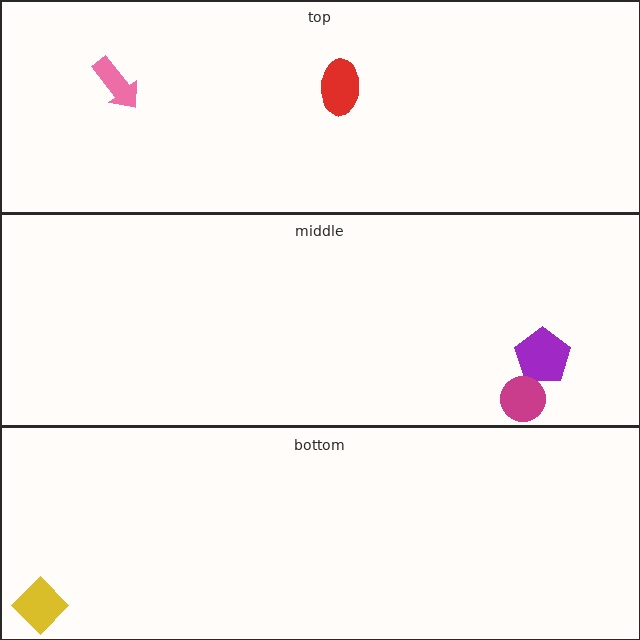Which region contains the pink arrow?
The top region.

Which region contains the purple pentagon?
The middle region.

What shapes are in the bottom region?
The yellow diamond.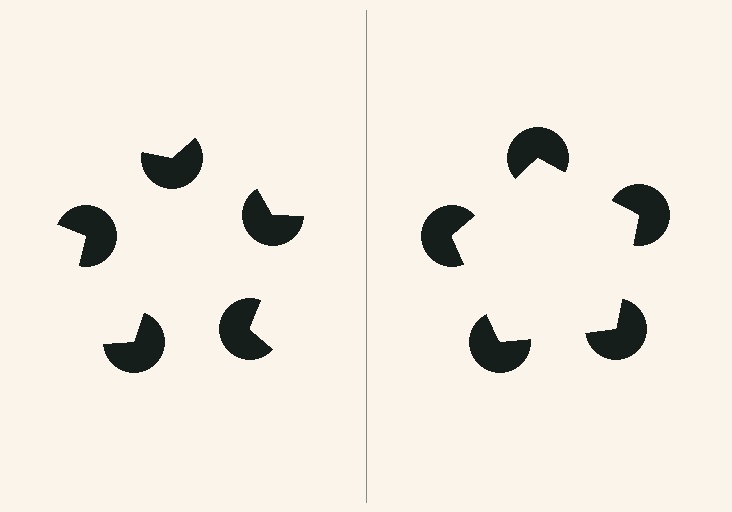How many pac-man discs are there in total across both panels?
10 — 5 on each side.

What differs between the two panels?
The pac-man discs are positioned identically on both sides; only the wedge orientations differ. On the right they align to a pentagon; on the left they are misaligned.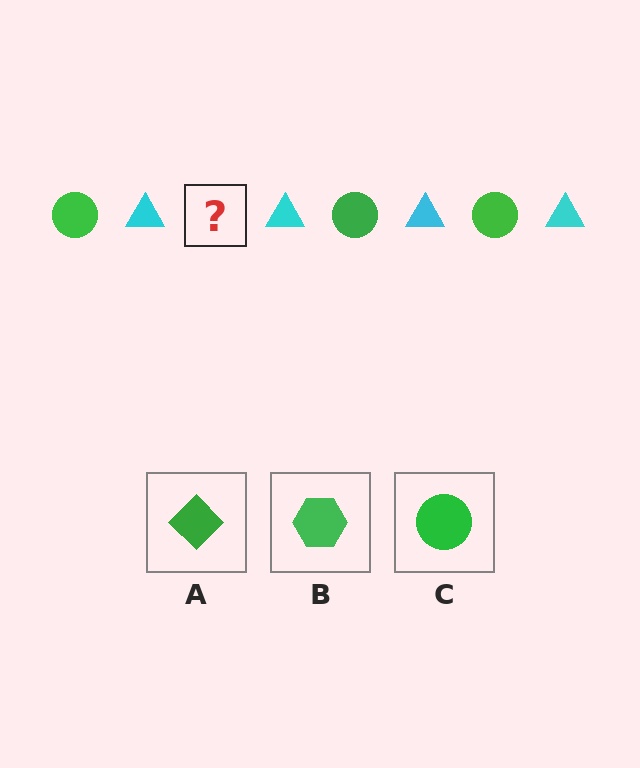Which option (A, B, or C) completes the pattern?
C.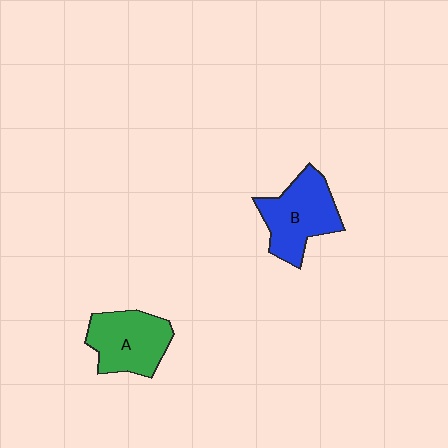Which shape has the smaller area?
Shape A (green).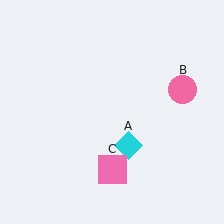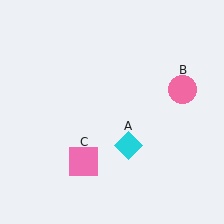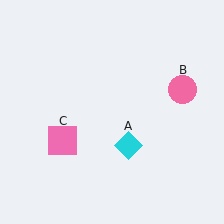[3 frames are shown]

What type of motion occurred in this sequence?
The pink square (object C) rotated clockwise around the center of the scene.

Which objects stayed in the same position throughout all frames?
Cyan diamond (object A) and pink circle (object B) remained stationary.